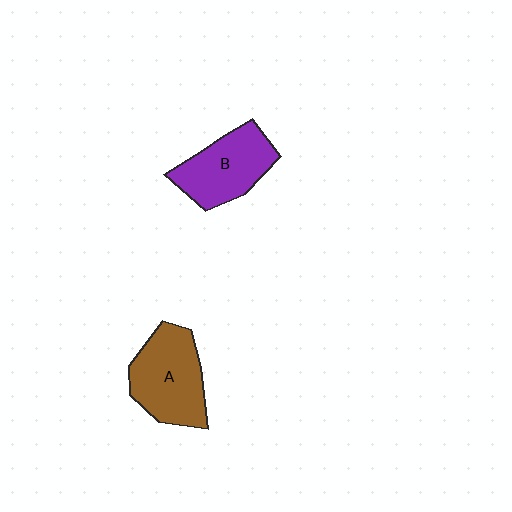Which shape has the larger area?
Shape A (brown).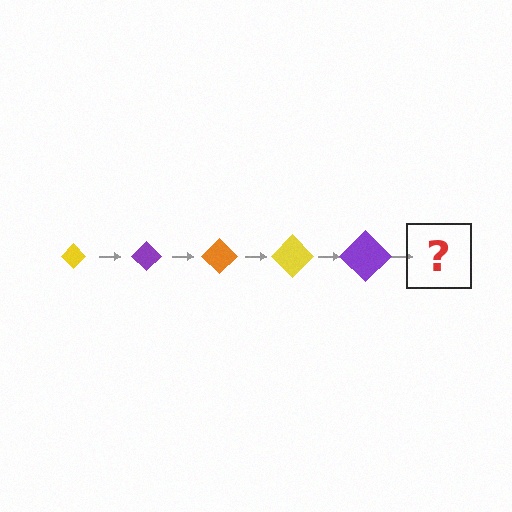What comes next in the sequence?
The next element should be an orange diamond, larger than the previous one.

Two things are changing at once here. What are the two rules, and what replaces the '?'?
The two rules are that the diamond grows larger each step and the color cycles through yellow, purple, and orange. The '?' should be an orange diamond, larger than the previous one.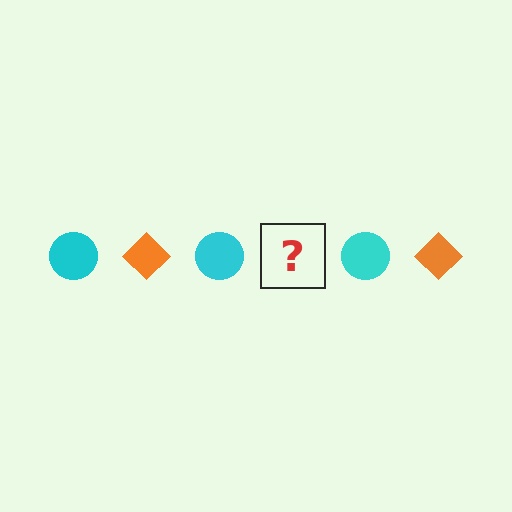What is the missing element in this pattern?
The missing element is an orange diamond.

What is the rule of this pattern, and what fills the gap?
The rule is that the pattern alternates between cyan circle and orange diamond. The gap should be filled with an orange diamond.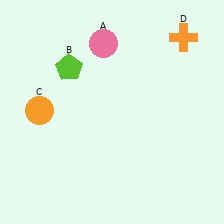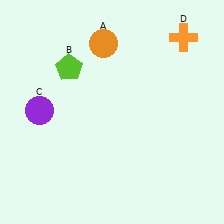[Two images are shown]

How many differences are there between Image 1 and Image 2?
There are 2 differences between the two images.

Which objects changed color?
A changed from pink to orange. C changed from orange to purple.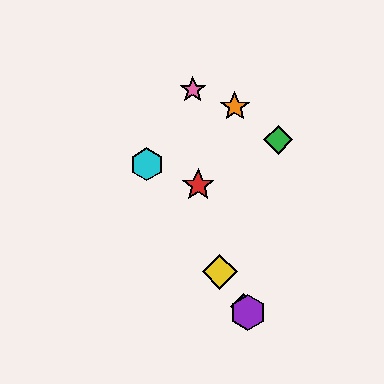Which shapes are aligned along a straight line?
The blue diamond, the yellow diamond, the purple hexagon, the cyan hexagon are aligned along a straight line.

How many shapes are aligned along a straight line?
4 shapes (the blue diamond, the yellow diamond, the purple hexagon, the cyan hexagon) are aligned along a straight line.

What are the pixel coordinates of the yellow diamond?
The yellow diamond is at (220, 272).